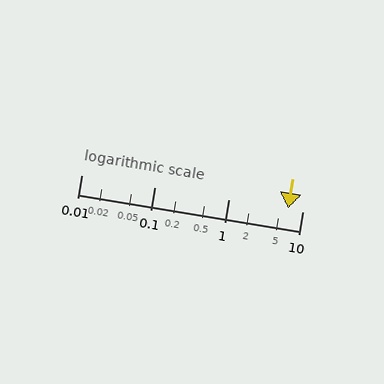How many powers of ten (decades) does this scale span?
The scale spans 3 decades, from 0.01 to 10.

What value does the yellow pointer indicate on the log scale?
The pointer indicates approximately 6.4.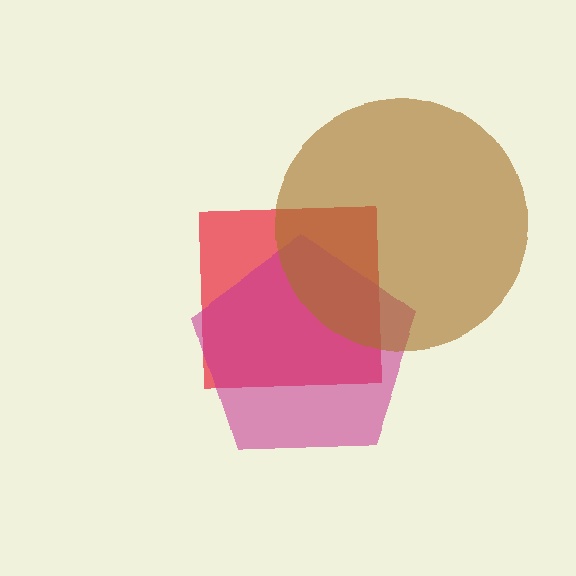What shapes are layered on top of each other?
The layered shapes are: a red square, a magenta pentagon, a brown circle.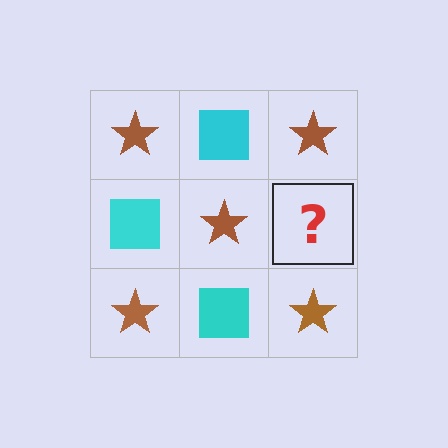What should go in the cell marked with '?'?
The missing cell should contain a cyan square.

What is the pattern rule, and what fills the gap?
The rule is that it alternates brown star and cyan square in a checkerboard pattern. The gap should be filled with a cyan square.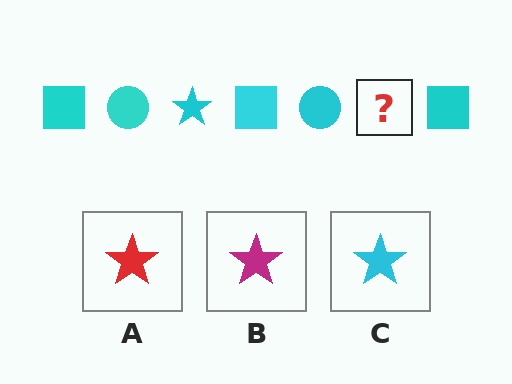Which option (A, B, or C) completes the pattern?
C.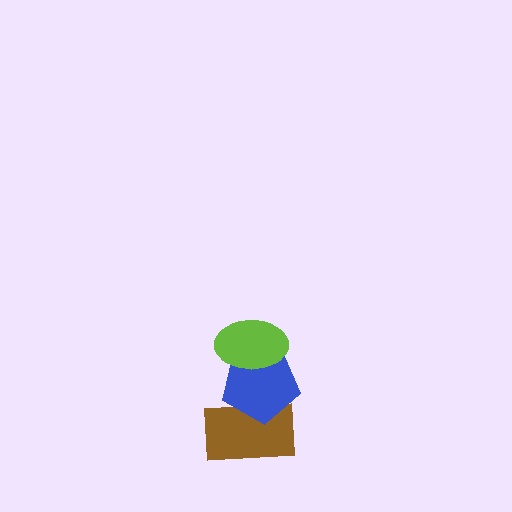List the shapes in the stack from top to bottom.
From top to bottom: the lime ellipse, the blue pentagon, the brown rectangle.